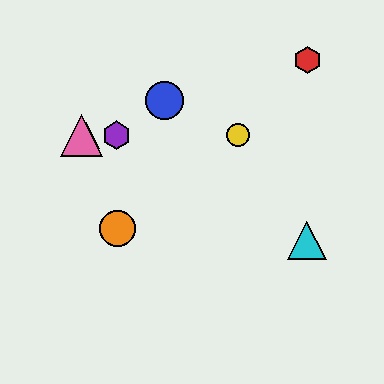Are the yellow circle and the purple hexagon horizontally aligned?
Yes, both are at y≈135.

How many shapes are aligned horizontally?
4 shapes (the green triangle, the yellow circle, the purple hexagon, the pink triangle) are aligned horizontally.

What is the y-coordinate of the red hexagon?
The red hexagon is at y≈60.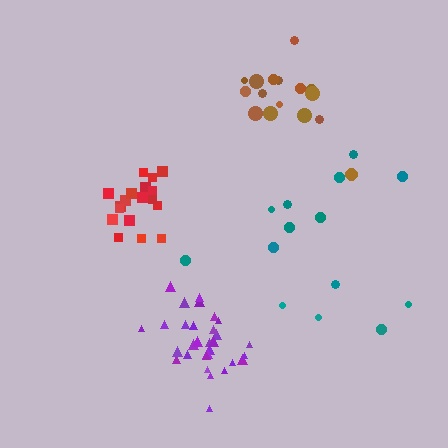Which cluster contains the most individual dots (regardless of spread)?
Purple (31).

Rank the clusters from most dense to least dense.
purple, red, brown, teal.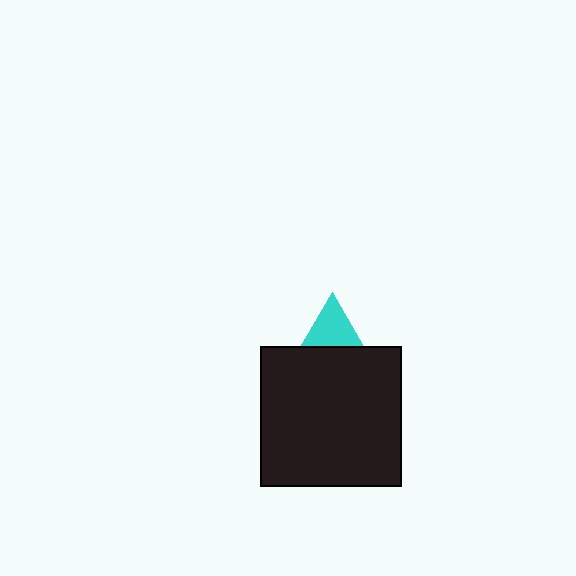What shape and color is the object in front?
The object in front is a black square.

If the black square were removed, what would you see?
You would see the complete cyan triangle.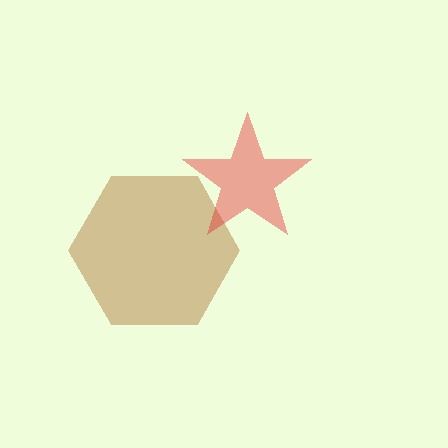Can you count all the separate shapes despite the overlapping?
Yes, there are 2 separate shapes.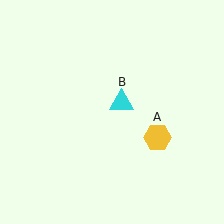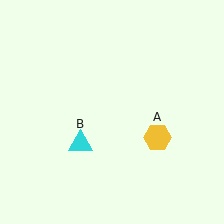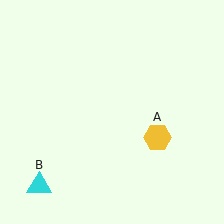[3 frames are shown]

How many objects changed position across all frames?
1 object changed position: cyan triangle (object B).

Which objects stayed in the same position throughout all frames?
Yellow hexagon (object A) remained stationary.